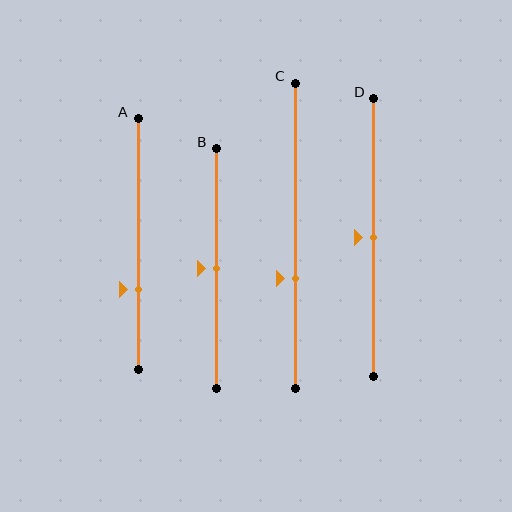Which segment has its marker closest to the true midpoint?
Segment B has its marker closest to the true midpoint.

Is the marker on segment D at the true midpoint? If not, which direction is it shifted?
Yes, the marker on segment D is at the true midpoint.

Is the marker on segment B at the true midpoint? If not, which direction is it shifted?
Yes, the marker on segment B is at the true midpoint.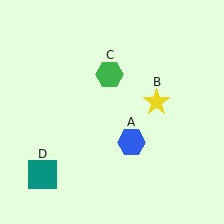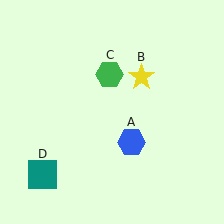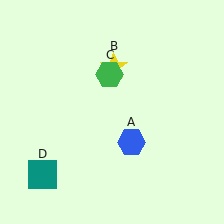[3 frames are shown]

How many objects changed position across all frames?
1 object changed position: yellow star (object B).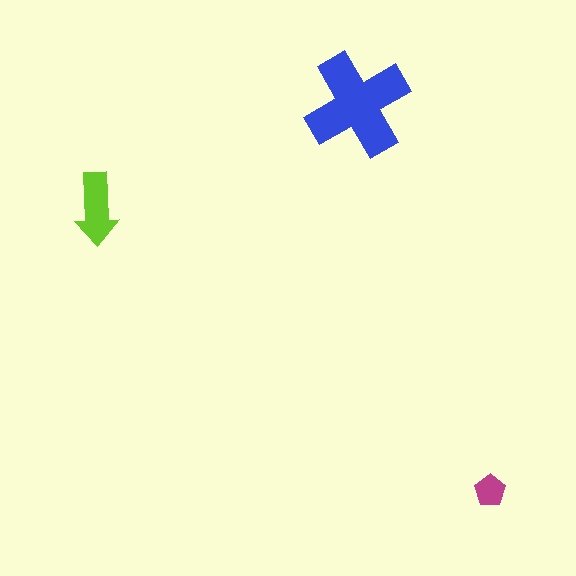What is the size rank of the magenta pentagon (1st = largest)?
3rd.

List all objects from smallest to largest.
The magenta pentagon, the lime arrow, the blue cross.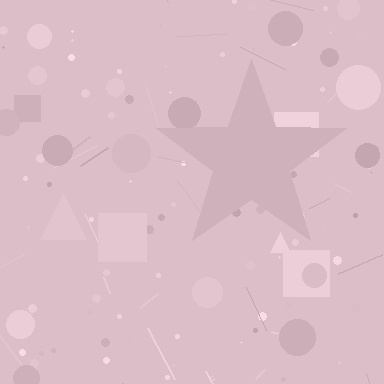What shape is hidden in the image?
A star is hidden in the image.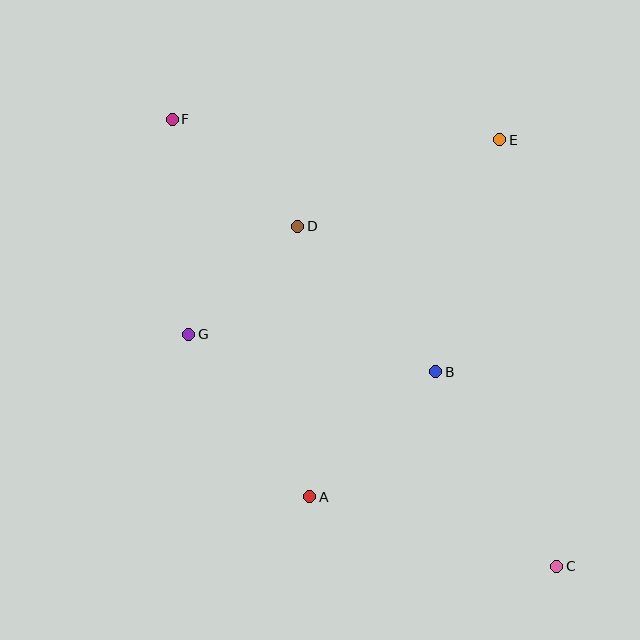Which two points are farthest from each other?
Points C and F are farthest from each other.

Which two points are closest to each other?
Points D and G are closest to each other.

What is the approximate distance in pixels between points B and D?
The distance between B and D is approximately 200 pixels.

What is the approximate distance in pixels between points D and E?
The distance between D and E is approximately 220 pixels.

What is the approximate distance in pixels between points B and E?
The distance between B and E is approximately 240 pixels.